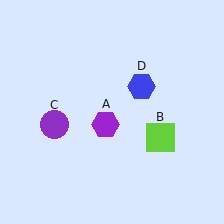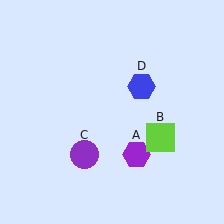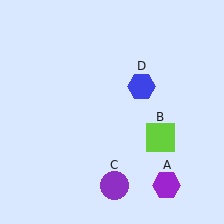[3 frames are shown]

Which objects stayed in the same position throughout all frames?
Lime square (object B) and blue hexagon (object D) remained stationary.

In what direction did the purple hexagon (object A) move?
The purple hexagon (object A) moved down and to the right.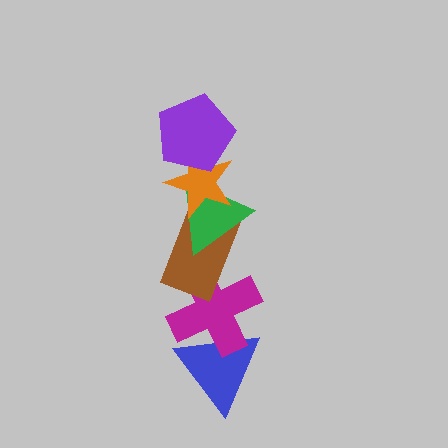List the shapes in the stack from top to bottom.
From top to bottom: the purple pentagon, the orange star, the green triangle, the brown rectangle, the magenta cross, the blue triangle.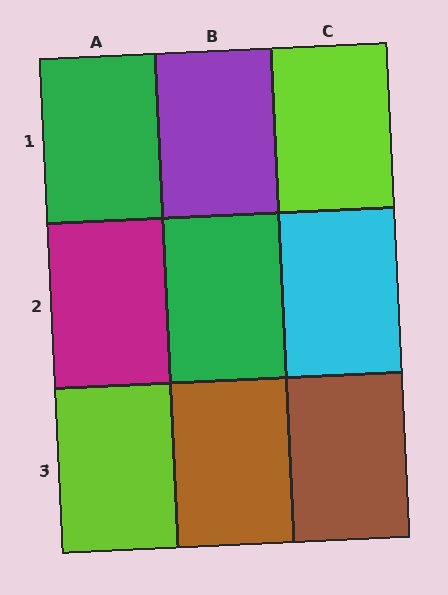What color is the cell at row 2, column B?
Green.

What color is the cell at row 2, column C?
Cyan.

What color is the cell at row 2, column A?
Magenta.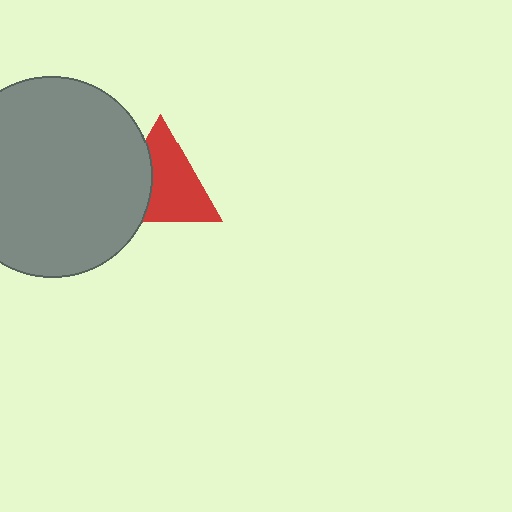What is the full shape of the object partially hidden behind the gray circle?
The partially hidden object is a red triangle.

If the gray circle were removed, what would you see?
You would see the complete red triangle.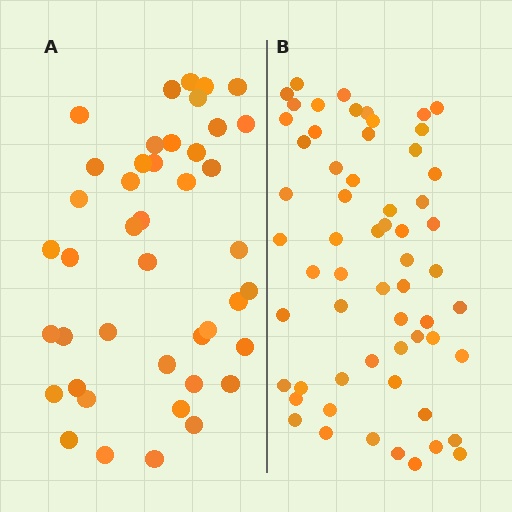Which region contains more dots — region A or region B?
Region B (the right region) has more dots.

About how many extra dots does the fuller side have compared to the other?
Region B has approximately 15 more dots than region A.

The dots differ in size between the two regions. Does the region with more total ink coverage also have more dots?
No. Region A has more total ink coverage because its dots are larger, but region B actually contains more individual dots. Total area can be misleading — the number of items is what matters here.